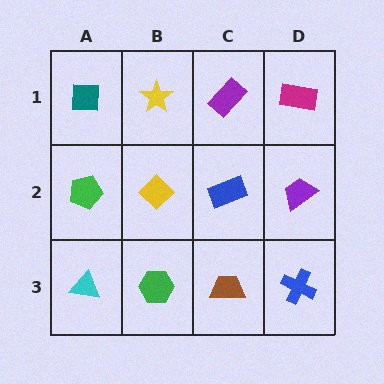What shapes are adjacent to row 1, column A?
A green pentagon (row 2, column A), a yellow star (row 1, column B).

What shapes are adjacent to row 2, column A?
A teal square (row 1, column A), a cyan triangle (row 3, column A), a yellow diamond (row 2, column B).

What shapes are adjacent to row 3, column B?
A yellow diamond (row 2, column B), a cyan triangle (row 3, column A), a brown trapezoid (row 3, column C).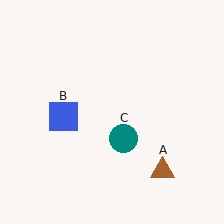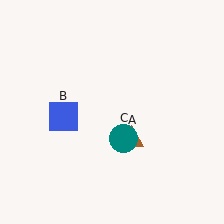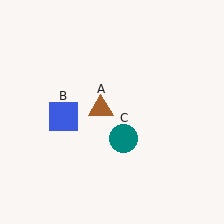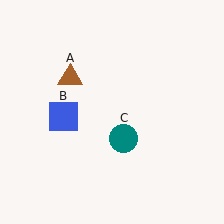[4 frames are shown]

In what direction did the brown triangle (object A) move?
The brown triangle (object A) moved up and to the left.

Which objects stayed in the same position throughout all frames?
Blue square (object B) and teal circle (object C) remained stationary.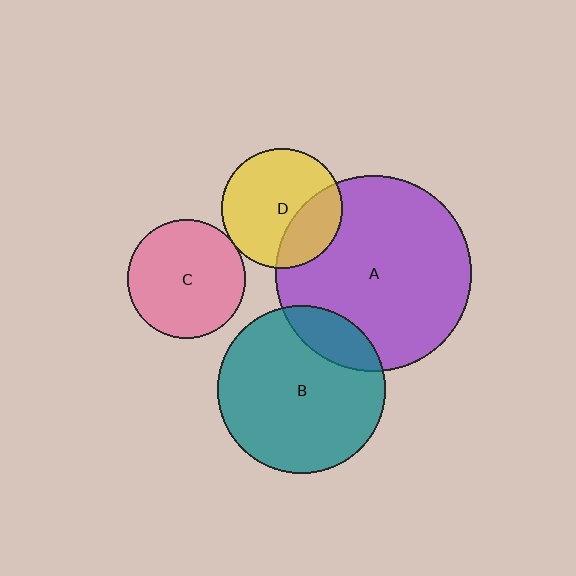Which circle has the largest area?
Circle A (purple).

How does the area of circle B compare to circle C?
Approximately 2.0 times.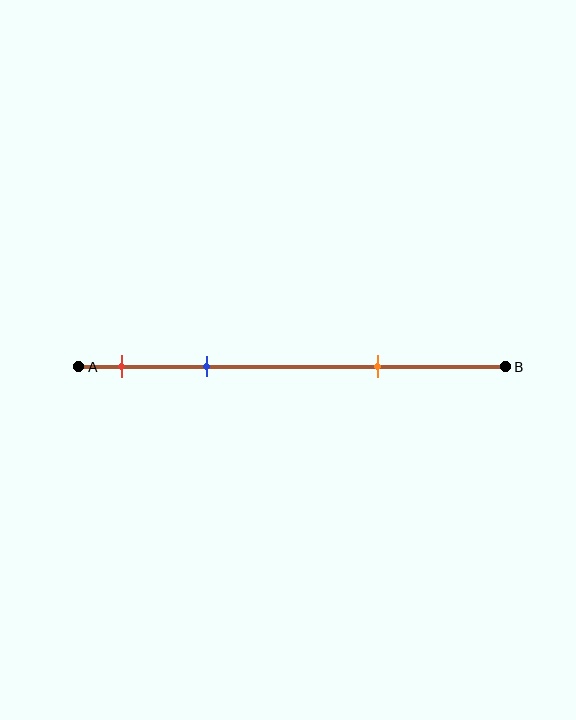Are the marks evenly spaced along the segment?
No, the marks are not evenly spaced.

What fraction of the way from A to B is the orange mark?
The orange mark is approximately 70% (0.7) of the way from A to B.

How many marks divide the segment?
There are 3 marks dividing the segment.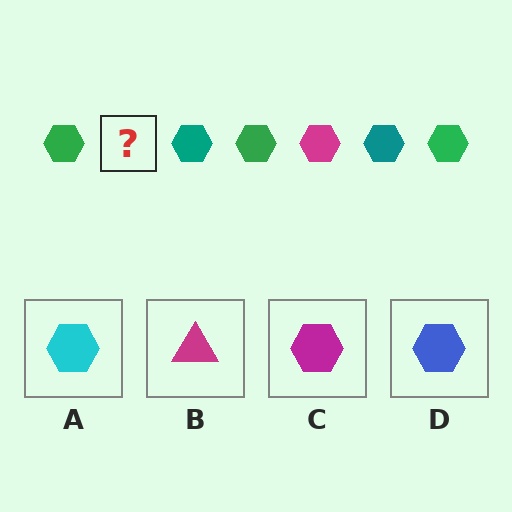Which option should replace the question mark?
Option C.